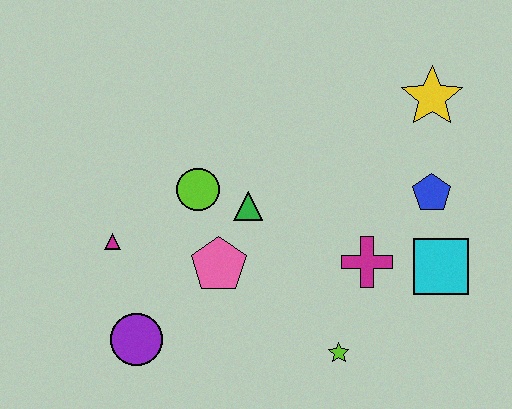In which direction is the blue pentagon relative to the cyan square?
The blue pentagon is above the cyan square.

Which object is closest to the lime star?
The magenta cross is closest to the lime star.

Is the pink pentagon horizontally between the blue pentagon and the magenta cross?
No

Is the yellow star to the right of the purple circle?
Yes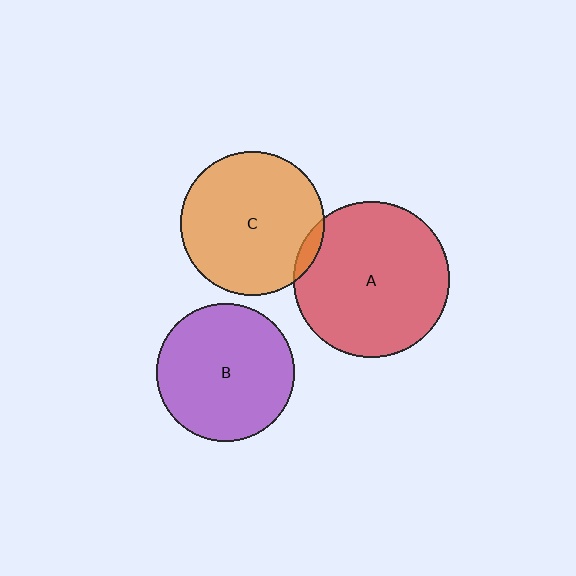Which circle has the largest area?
Circle A (red).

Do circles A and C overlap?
Yes.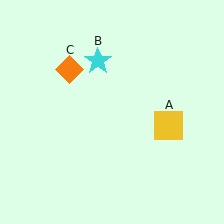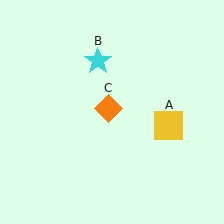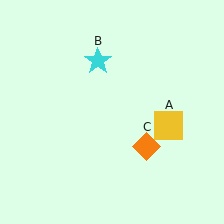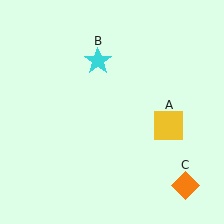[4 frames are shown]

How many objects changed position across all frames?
1 object changed position: orange diamond (object C).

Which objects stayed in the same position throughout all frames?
Yellow square (object A) and cyan star (object B) remained stationary.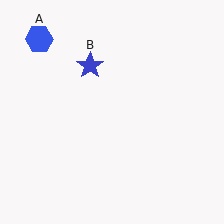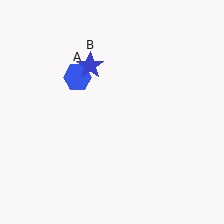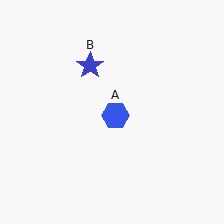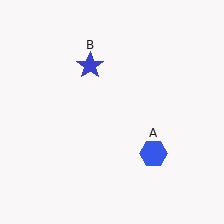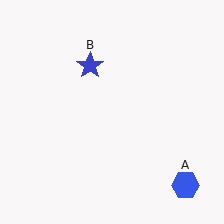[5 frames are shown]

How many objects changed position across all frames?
1 object changed position: blue hexagon (object A).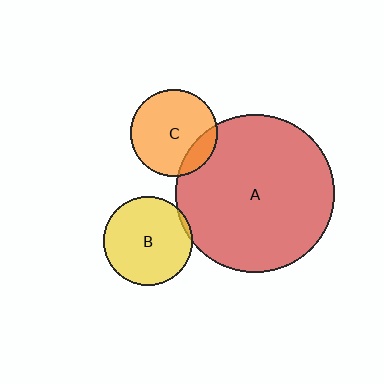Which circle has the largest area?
Circle A (red).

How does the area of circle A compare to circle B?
Approximately 3.2 times.